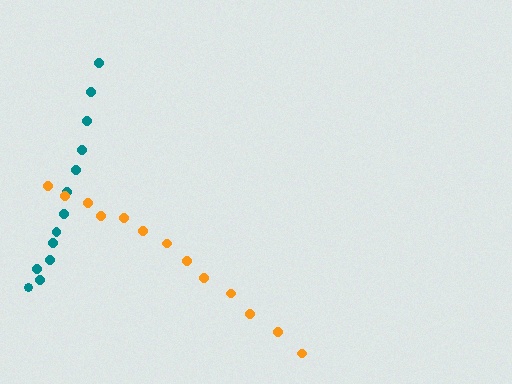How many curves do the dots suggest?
There are 2 distinct paths.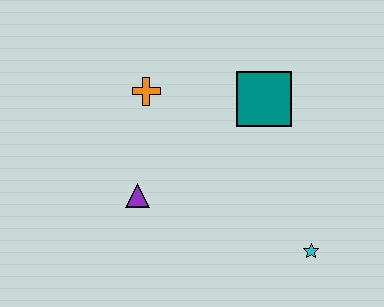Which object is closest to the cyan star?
The teal square is closest to the cyan star.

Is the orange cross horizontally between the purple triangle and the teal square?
Yes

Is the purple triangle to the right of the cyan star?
No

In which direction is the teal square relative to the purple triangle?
The teal square is to the right of the purple triangle.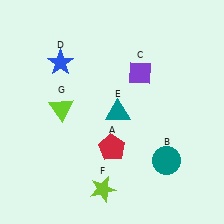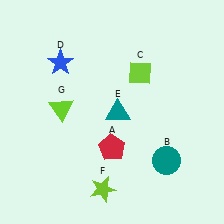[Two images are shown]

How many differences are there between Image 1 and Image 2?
There is 1 difference between the two images.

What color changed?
The diamond (C) changed from purple in Image 1 to lime in Image 2.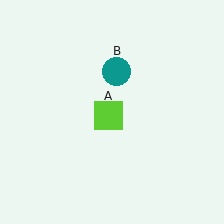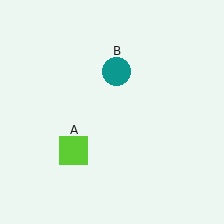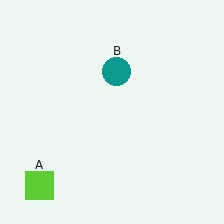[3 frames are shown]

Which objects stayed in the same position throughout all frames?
Teal circle (object B) remained stationary.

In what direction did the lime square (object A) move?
The lime square (object A) moved down and to the left.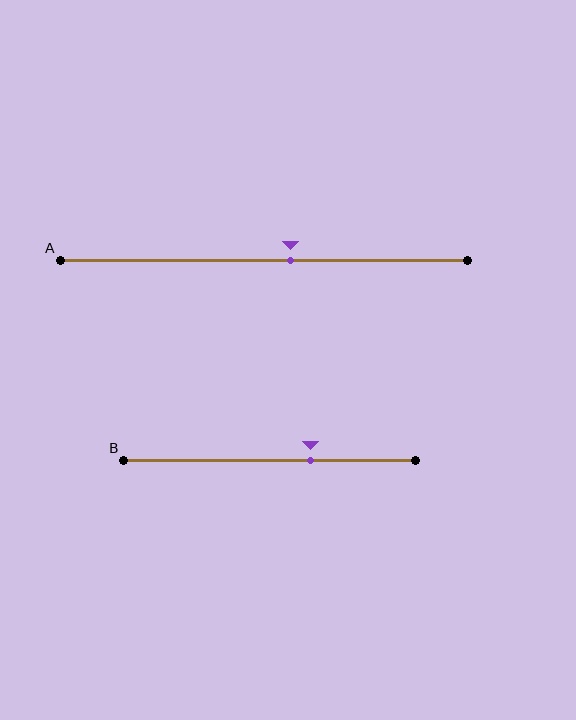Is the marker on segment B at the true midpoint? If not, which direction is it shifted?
No, the marker on segment B is shifted to the right by about 14% of the segment length.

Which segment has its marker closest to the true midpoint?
Segment A has its marker closest to the true midpoint.